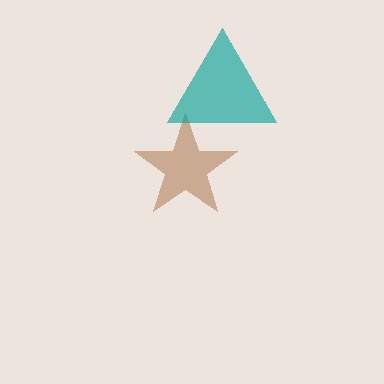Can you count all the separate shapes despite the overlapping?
Yes, there are 2 separate shapes.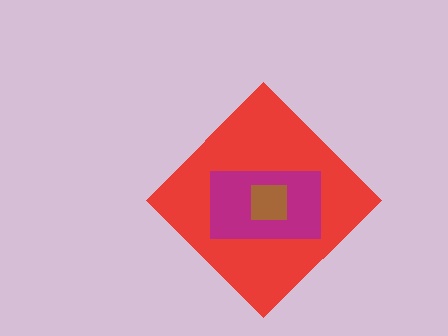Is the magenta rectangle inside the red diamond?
Yes.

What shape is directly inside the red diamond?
The magenta rectangle.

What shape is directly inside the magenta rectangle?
The brown square.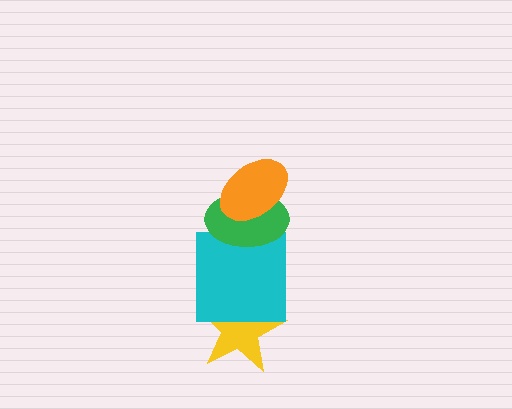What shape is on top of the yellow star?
The cyan square is on top of the yellow star.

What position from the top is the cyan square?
The cyan square is 3rd from the top.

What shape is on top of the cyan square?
The green ellipse is on top of the cyan square.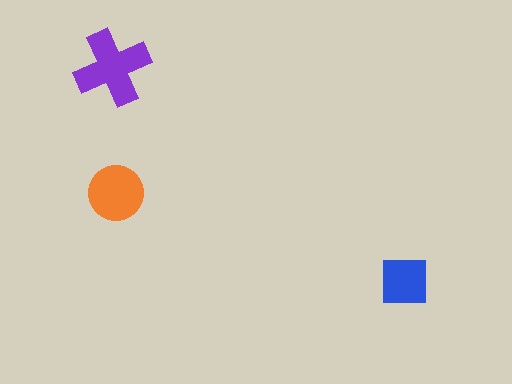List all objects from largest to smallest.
The purple cross, the orange circle, the blue square.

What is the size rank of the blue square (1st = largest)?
3rd.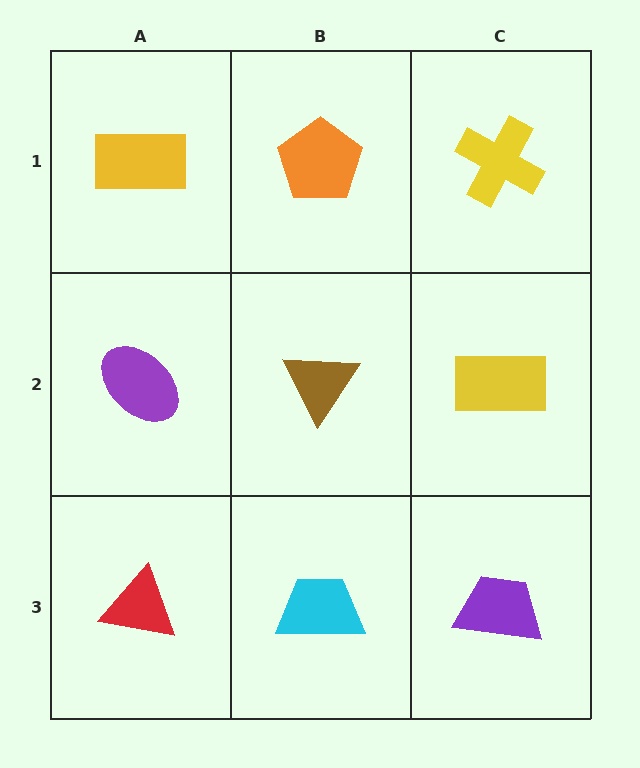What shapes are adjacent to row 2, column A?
A yellow rectangle (row 1, column A), a red triangle (row 3, column A), a brown triangle (row 2, column B).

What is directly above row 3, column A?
A purple ellipse.